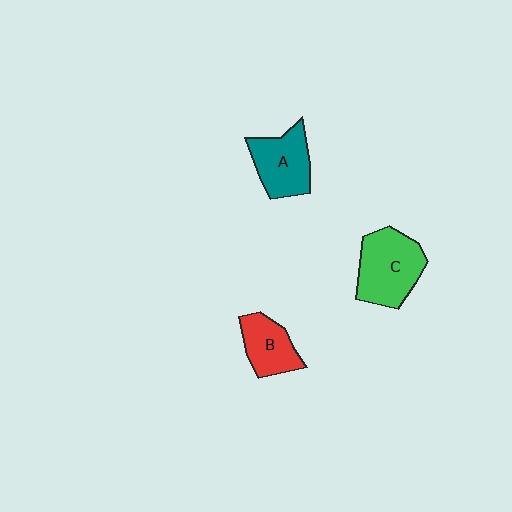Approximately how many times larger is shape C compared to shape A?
Approximately 1.3 times.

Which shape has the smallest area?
Shape B (red).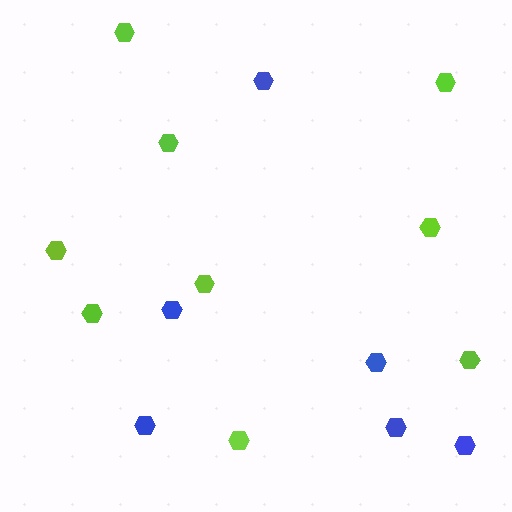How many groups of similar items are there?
There are 2 groups: one group of blue hexagons (6) and one group of lime hexagons (9).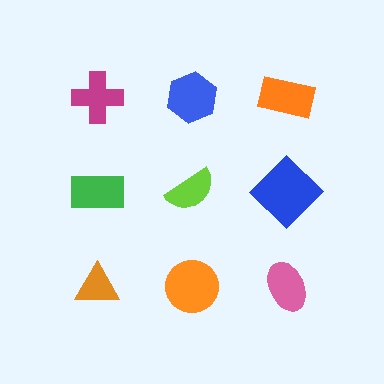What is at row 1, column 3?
An orange rectangle.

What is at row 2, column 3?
A blue diamond.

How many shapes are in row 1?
3 shapes.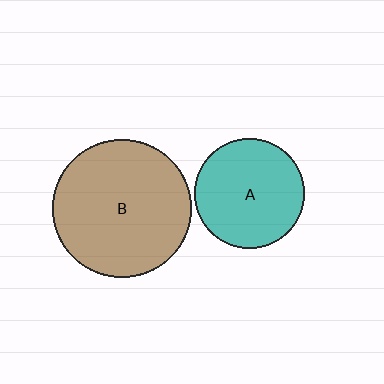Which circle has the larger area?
Circle B (brown).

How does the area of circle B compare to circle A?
Approximately 1.6 times.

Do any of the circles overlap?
No, none of the circles overlap.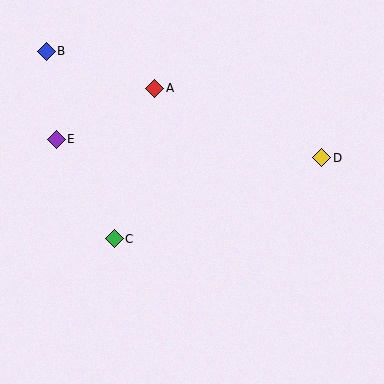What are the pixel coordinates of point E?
Point E is at (56, 139).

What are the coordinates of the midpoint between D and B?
The midpoint between D and B is at (184, 104).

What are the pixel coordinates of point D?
Point D is at (322, 158).